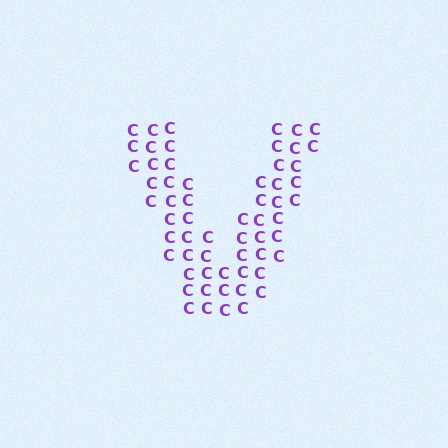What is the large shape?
The large shape is the letter V.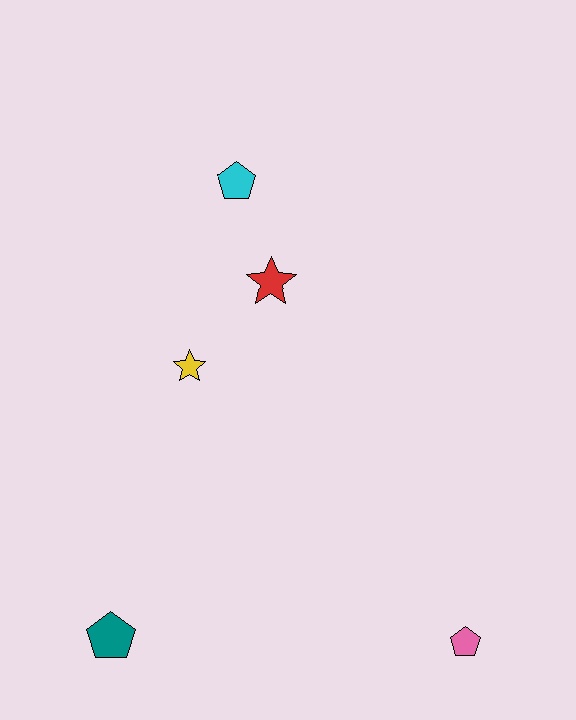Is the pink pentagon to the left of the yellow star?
No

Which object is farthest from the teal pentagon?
The cyan pentagon is farthest from the teal pentagon.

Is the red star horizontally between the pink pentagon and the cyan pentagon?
Yes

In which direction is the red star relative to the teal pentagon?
The red star is above the teal pentagon.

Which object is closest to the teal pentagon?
The yellow star is closest to the teal pentagon.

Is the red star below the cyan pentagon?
Yes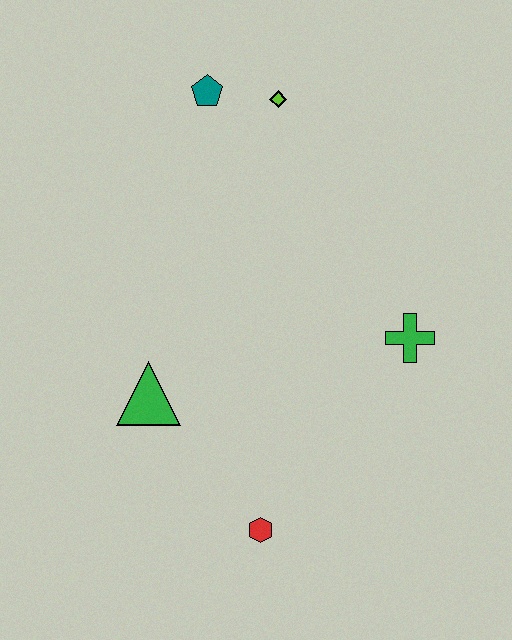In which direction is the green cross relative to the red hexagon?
The green cross is above the red hexagon.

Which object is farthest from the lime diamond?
The red hexagon is farthest from the lime diamond.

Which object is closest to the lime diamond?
The teal pentagon is closest to the lime diamond.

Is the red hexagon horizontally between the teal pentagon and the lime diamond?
Yes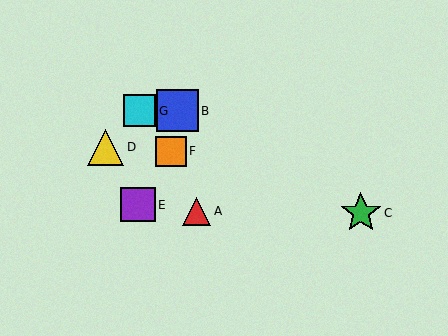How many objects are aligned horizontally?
2 objects (B, G) are aligned horizontally.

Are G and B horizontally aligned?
Yes, both are at y≈111.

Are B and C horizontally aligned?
No, B is at y≈111 and C is at y≈213.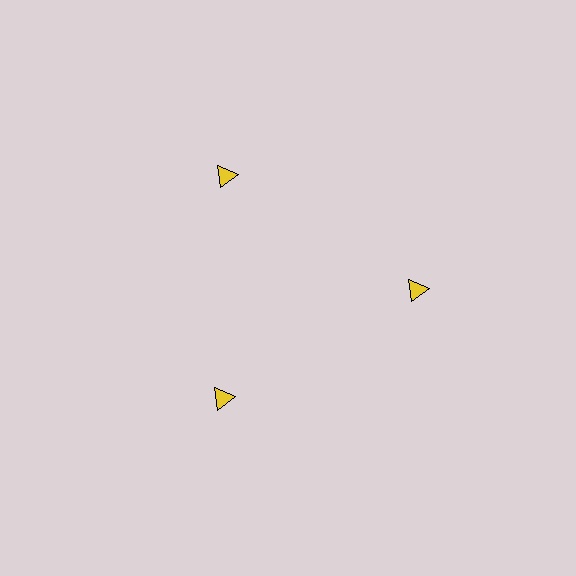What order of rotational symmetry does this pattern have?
This pattern has 3-fold rotational symmetry.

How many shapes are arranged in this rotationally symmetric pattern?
There are 3 shapes, arranged in 3 groups of 1.